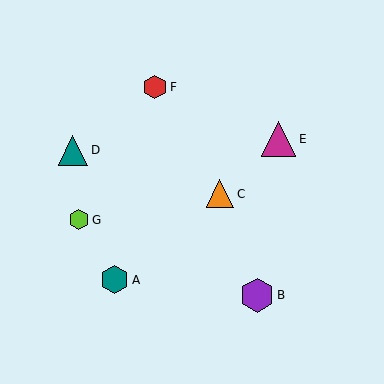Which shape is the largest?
The magenta triangle (labeled E) is the largest.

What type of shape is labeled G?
Shape G is a lime hexagon.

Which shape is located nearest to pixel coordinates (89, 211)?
The lime hexagon (labeled G) at (79, 220) is nearest to that location.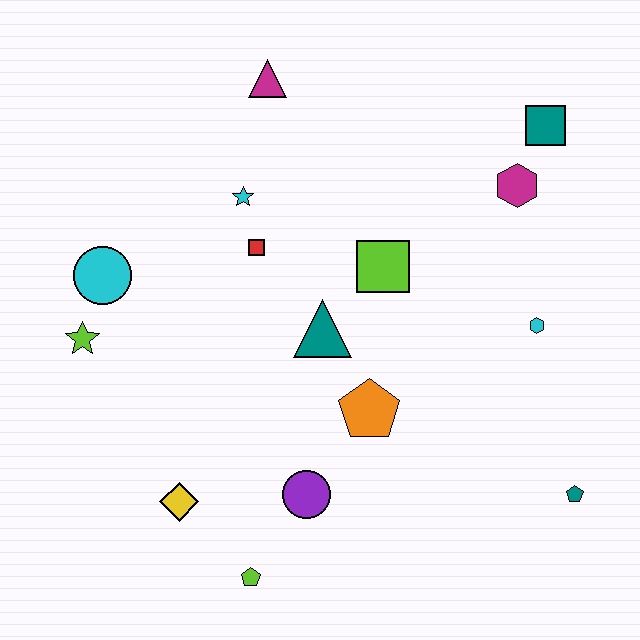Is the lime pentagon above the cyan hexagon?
No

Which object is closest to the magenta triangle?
The cyan star is closest to the magenta triangle.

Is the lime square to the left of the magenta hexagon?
Yes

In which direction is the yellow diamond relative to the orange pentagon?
The yellow diamond is to the left of the orange pentagon.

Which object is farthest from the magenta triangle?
The teal pentagon is farthest from the magenta triangle.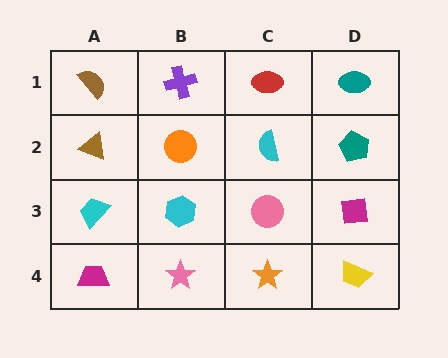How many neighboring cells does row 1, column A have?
2.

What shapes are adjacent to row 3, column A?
A brown triangle (row 2, column A), a magenta trapezoid (row 4, column A), a cyan hexagon (row 3, column B).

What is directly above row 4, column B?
A cyan hexagon.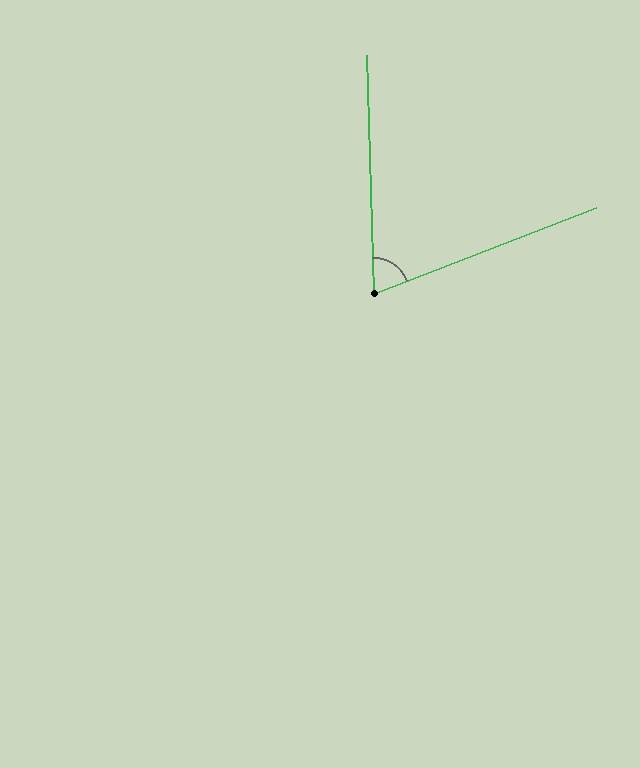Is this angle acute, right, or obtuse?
It is acute.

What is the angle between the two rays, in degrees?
Approximately 71 degrees.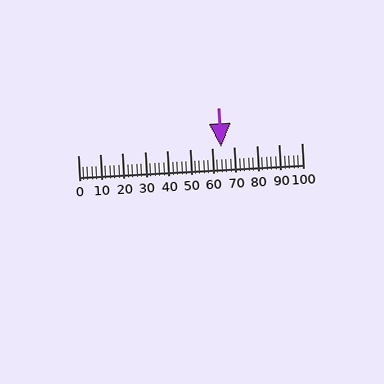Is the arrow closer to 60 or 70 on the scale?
The arrow is closer to 60.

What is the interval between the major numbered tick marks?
The major tick marks are spaced 10 units apart.